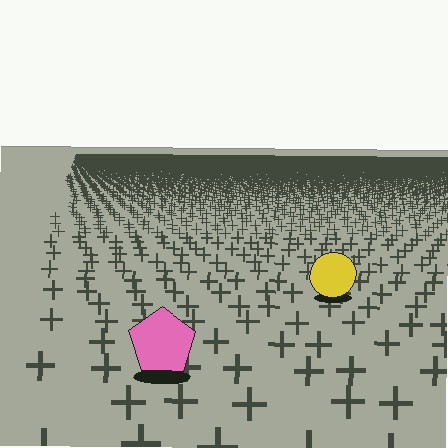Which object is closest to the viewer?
The pink pentagon is closest. The texture marks near it are larger and more spread out.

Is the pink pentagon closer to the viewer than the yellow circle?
Yes. The pink pentagon is closer — you can tell from the texture gradient: the ground texture is coarser near it.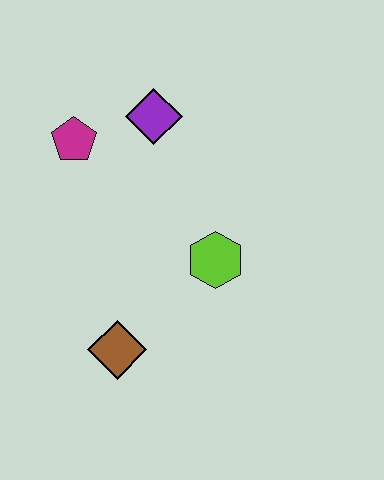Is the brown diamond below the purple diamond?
Yes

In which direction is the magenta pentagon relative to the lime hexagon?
The magenta pentagon is to the left of the lime hexagon.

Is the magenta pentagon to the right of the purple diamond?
No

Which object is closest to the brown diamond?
The lime hexagon is closest to the brown diamond.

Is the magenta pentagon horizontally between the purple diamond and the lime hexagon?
No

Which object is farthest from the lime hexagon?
The magenta pentagon is farthest from the lime hexagon.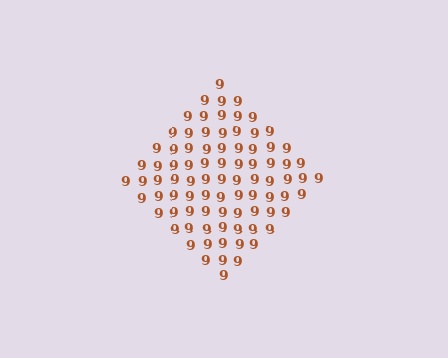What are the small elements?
The small elements are digit 9's.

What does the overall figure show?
The overall figure shows a diamond.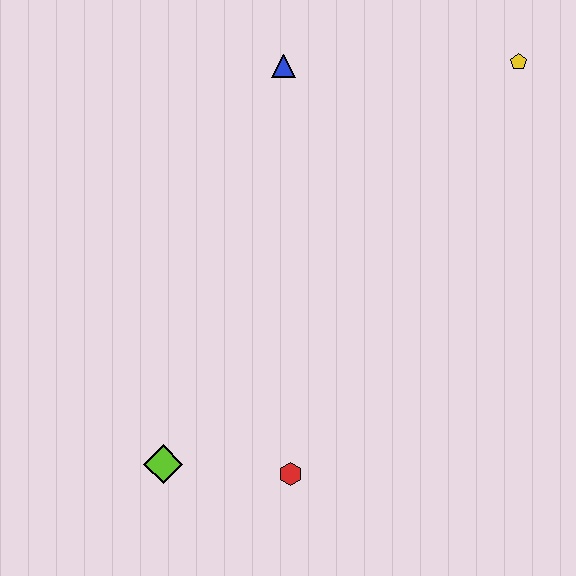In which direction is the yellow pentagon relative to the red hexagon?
The yellow pentagon is above the red hexagon.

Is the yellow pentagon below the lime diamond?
No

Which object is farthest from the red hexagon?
The yellow pentagon is farthest from the red hexagon.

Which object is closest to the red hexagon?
The lime diamond is closest to the red hexagon.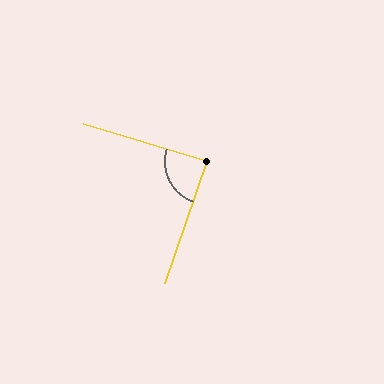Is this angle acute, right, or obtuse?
It is approximately a right angle.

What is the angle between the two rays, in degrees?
Approximately 88 degrees.